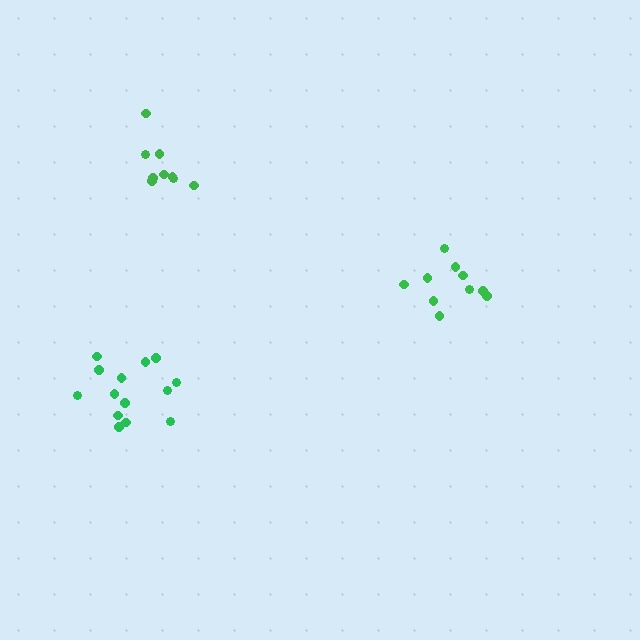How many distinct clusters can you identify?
There are 3 distinct clusters.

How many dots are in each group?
Group 1: 14 dots, Group 2: 10 dots, Group 3: 9 dots (33 total).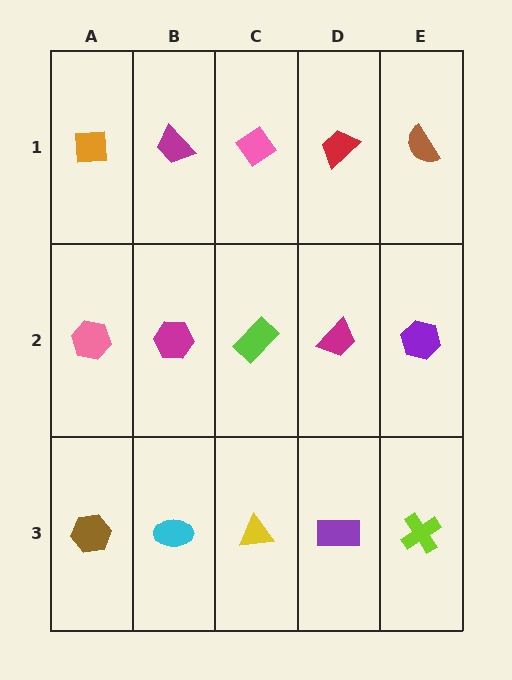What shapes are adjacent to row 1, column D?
A magenta trapezoid (row 2, column D), a pink diamond (row 1, column C), a brown semicircle (row 1, column E).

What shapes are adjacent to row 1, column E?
A purple hexagon (row 2, column E), a red trapezoid (row 1, column D).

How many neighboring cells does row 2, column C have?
4.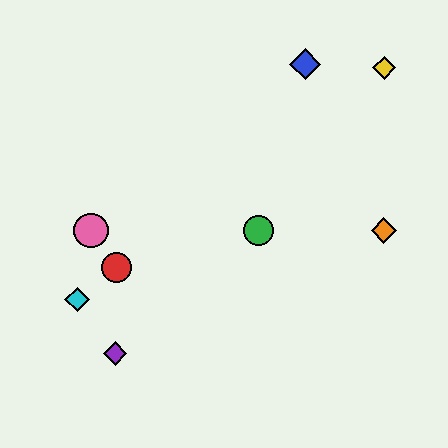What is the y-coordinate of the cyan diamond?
The cyan diamond is at y≈299.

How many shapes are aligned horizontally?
3 shapes (the green circle, the orange diamond, the pink circle) are aligned horizontally.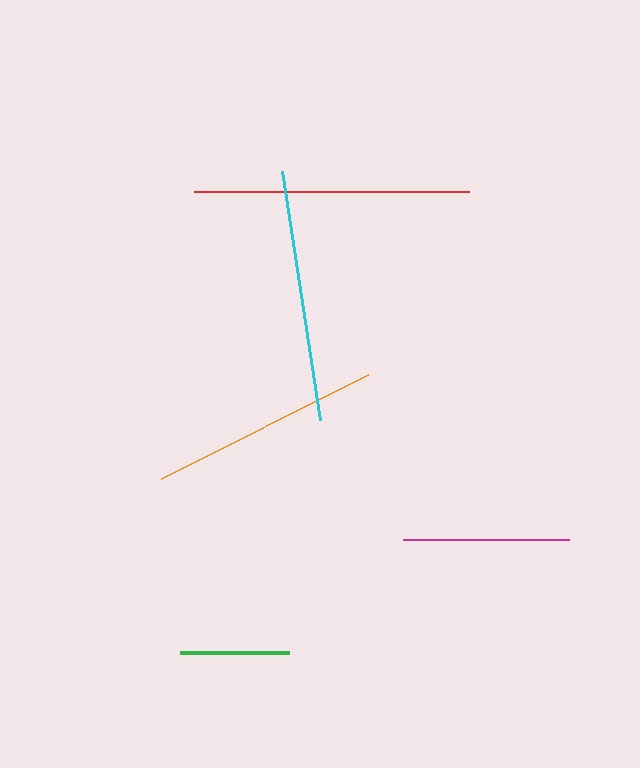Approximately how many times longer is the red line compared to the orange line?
The red line is approximately 1.2 times the length of the orange line.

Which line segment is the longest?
The red line is the longest at approximately 274 pixels.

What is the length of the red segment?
The red segment is approximately 274 pixels long.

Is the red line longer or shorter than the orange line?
The red line is longer than the orange line.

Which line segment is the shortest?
The green line is the shortest at approximately 109 pixels.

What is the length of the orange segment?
The orange segment is approximately 232 pixels long.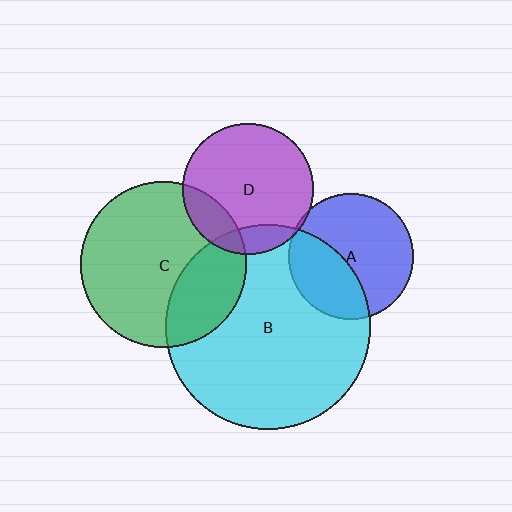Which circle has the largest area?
Circle B (cyan).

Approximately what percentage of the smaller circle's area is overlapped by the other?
Approximately 20%.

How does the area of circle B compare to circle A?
Approximately 2.7 times.